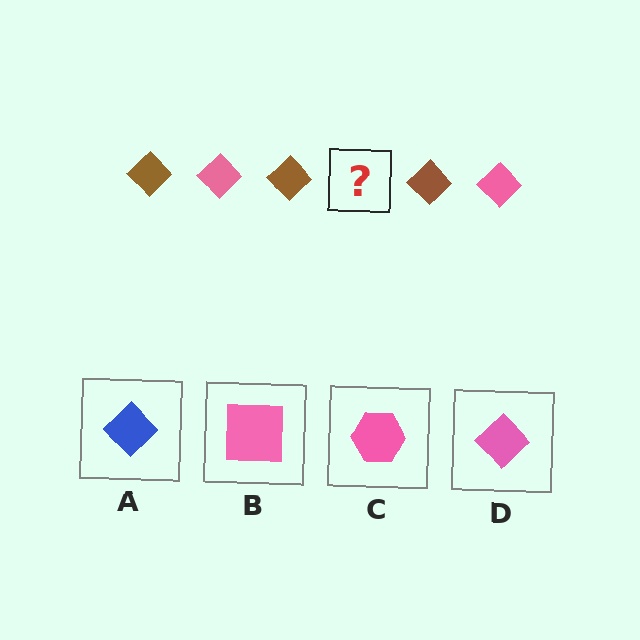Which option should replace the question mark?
Option D.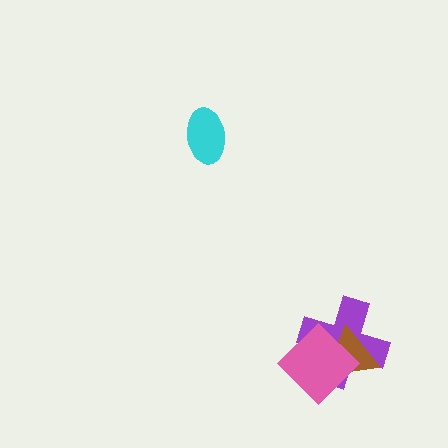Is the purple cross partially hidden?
Yes, it is partially covered by another shape.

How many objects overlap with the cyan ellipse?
0 objects overlap with the cyan ellipse.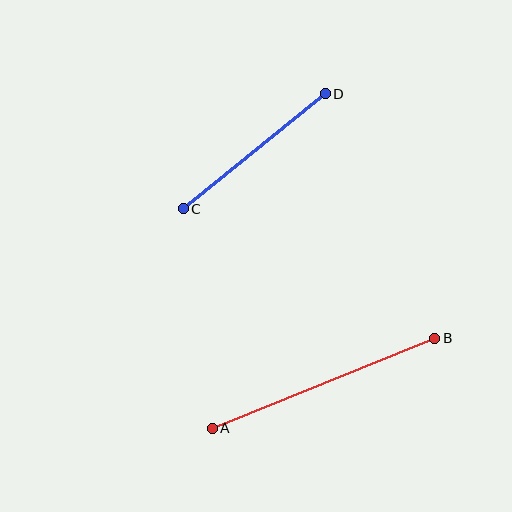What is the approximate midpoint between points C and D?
The midpoint is at approximately (254, 151) pixels.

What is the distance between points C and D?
The distance is approximately 183 pixels.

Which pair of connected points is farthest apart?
Points A and B are farthest apart.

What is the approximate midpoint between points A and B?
The midpoint is at approximately (323, 383) pixels.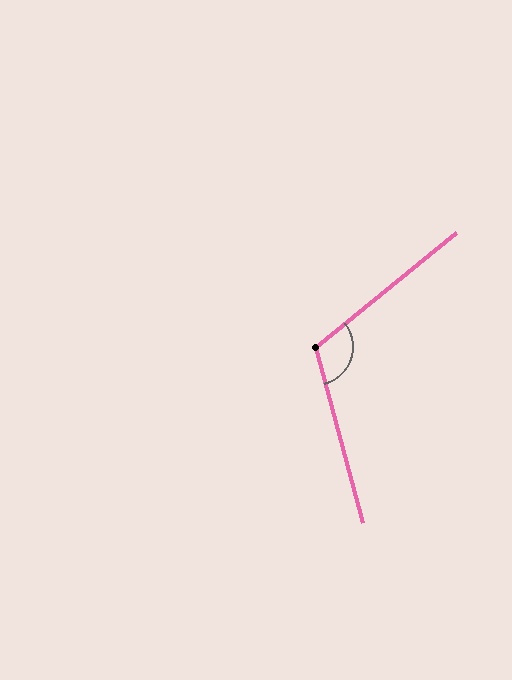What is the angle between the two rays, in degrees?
Approximately 114 degrees.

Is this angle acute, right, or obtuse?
It is obtuse.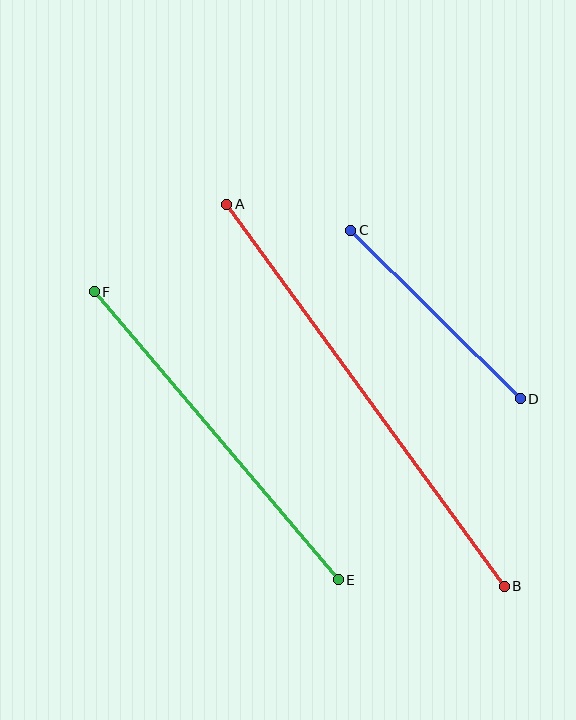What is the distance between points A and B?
The distance is approximately 472 pixels.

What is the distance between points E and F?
The distance is approximately 377 pixels.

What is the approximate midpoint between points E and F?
The midpoint is at approximately (216, 436) pixels.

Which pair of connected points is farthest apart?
Points A and B are farthest apart.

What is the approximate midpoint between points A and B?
The midpoint is at approximately (365, 395) pixels.